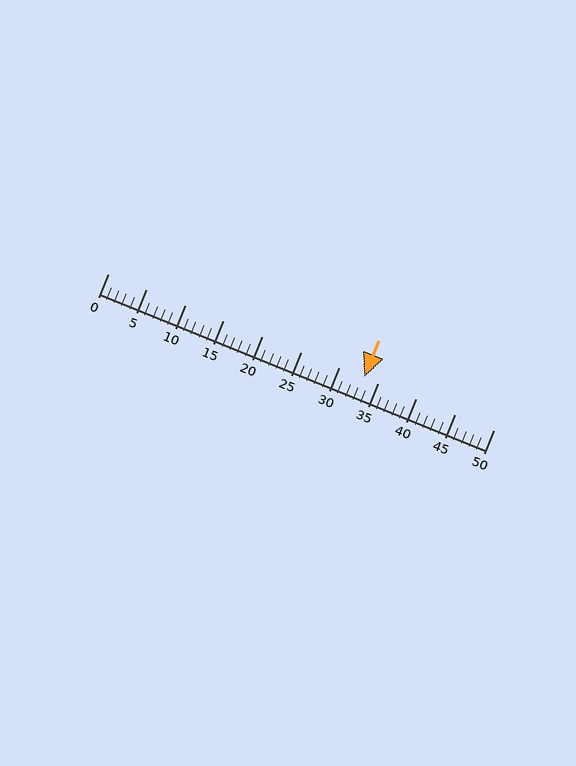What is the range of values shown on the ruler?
The ruler shows values from 0 to 50.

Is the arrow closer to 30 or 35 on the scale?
The arrow is closer to 35.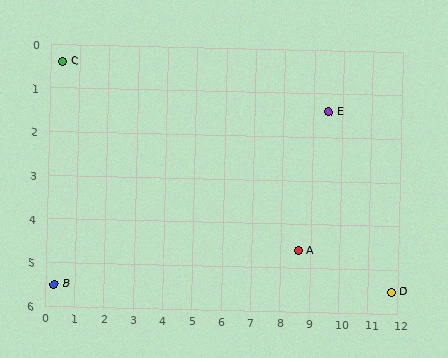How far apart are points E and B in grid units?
Points E and B are about 10.1 grid units apart.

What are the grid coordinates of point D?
Point D is at approximately (11.8, 5.5).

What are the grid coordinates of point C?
Point C is at approximately (0.4, 0.4).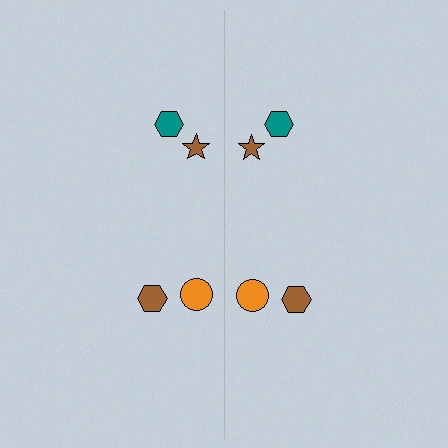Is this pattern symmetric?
Yes, this pattern has bilateral (reflection) symmetry.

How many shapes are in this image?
There are 8 shapes in this image.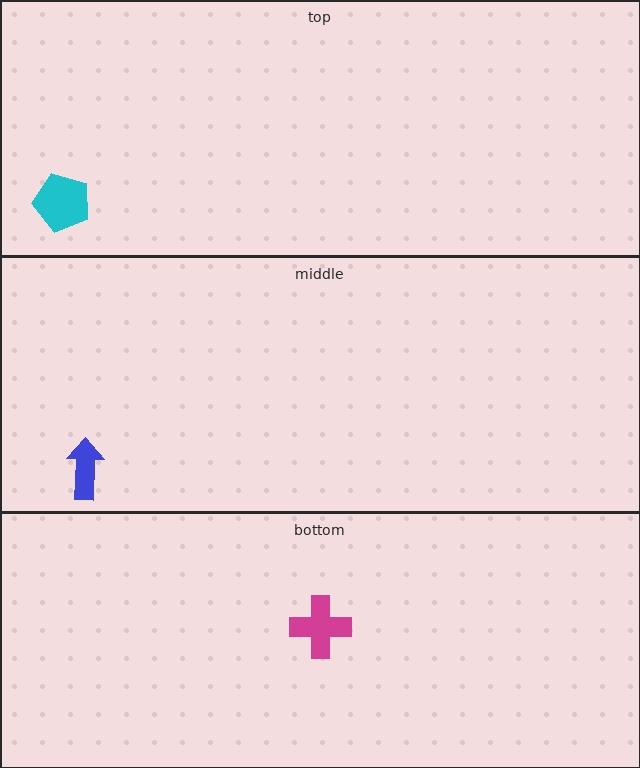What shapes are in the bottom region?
The magenta cross.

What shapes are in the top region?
The cyan pentagon.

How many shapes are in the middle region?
1.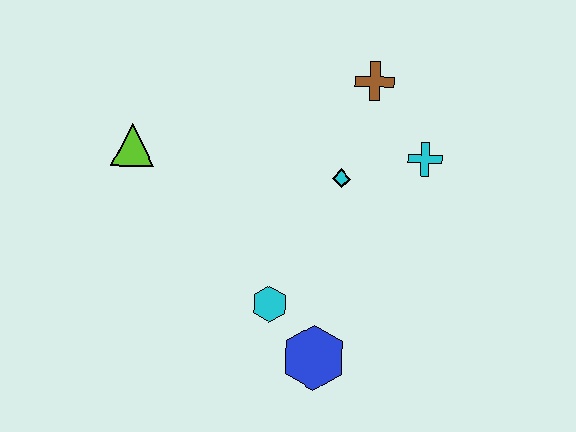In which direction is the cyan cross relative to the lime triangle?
The cyan cross is to the right of the lime triangle.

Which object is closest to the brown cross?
The cyan cross is closest to the brown cross.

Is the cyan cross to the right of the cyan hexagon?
Yes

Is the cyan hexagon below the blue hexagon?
No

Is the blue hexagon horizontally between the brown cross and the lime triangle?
Yes